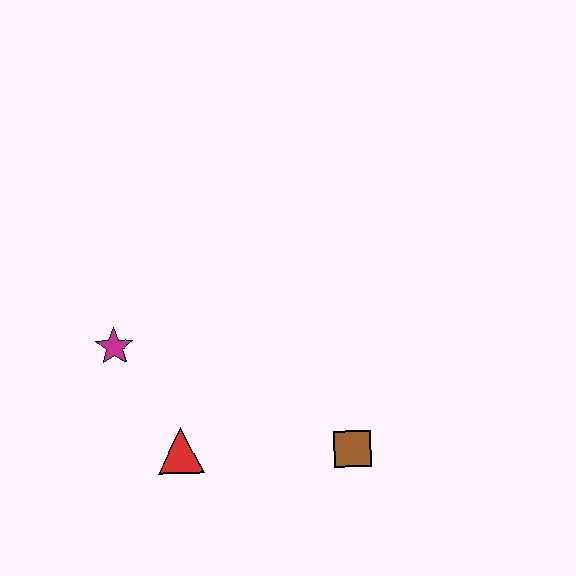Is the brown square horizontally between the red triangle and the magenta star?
No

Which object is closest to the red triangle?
The magenta star is closest to the red triangle.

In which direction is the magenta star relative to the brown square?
The magenta star is to the left of the brown square.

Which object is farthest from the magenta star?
The brown square is farthest from the magenta star.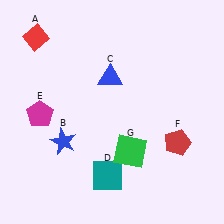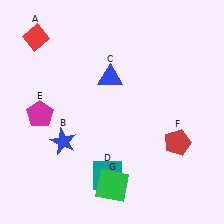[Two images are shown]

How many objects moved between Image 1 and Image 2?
1 object moved between the two images.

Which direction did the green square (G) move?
The green square (G) moved down.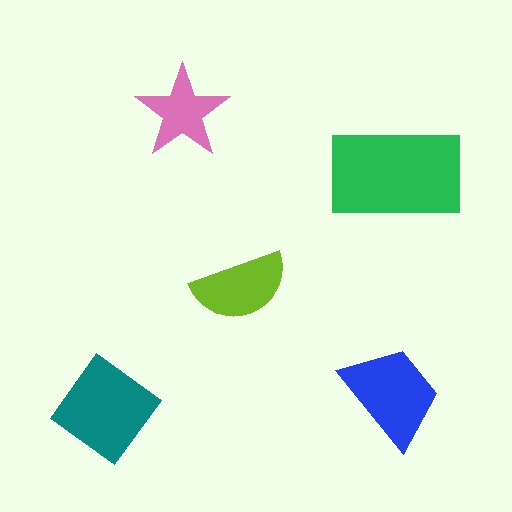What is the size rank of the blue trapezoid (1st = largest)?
3rd.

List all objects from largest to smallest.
The green rectangle, the teal diamond, the blue trapezoid, the lime semicircle, the pink star.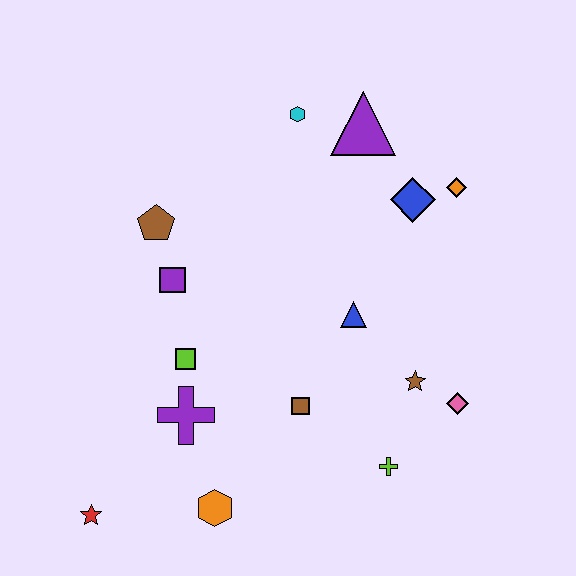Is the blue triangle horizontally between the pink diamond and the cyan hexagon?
Yes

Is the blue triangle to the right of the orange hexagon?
Yes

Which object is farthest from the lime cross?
The cyan hexagon is farthest from the lime cross.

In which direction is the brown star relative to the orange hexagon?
The brown star is to the right of the orange hexagon.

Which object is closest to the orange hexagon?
The purple cross is closest to the orange hexagon.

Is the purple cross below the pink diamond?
Yes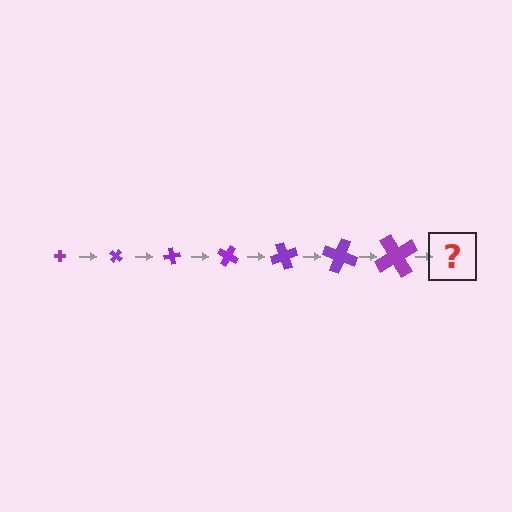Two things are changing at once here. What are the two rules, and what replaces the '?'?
The two rules are that the cross grows larger each step and it rotates 40 degrees each step. The '?' should be a cross, larger than the previous one and rotated 280 degrees from the start.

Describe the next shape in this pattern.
It should be a cross, larger than the previous one and rotated 280 degrees from the start.